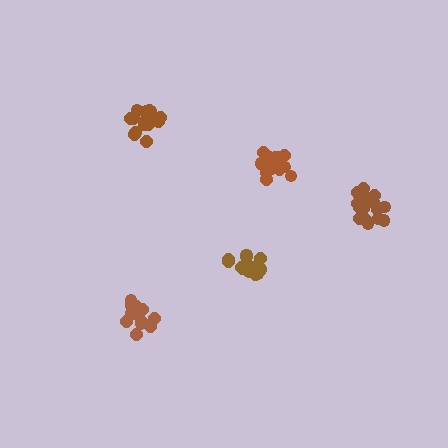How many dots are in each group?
Group 1: 18 dots, Group 2: 15 dots, Group 3: 19 dots, Group 4: 14 dots, Group 5: 15 dots (81 total).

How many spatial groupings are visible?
There are 5 spatial groupings.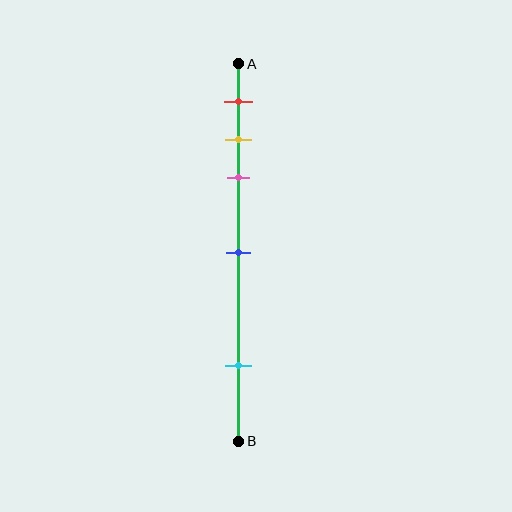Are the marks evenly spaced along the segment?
No, the marks are not evenly spaced.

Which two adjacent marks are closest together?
The yellow and pink marks are the closest adjacent pair.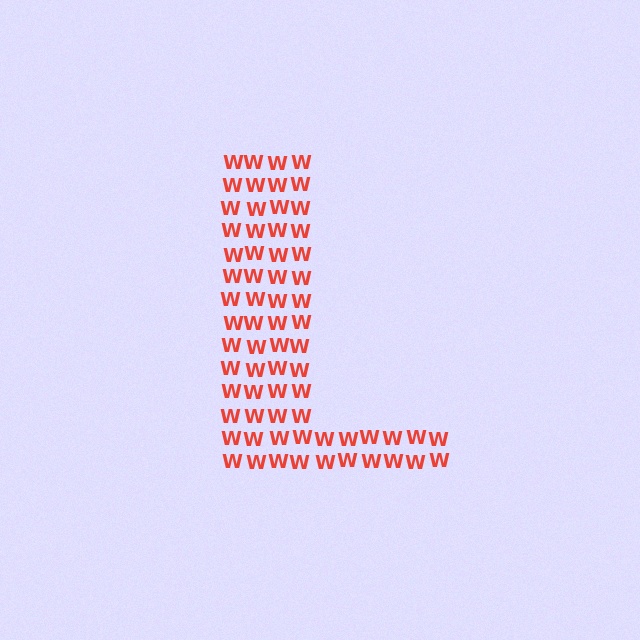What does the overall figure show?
The overall figure shows the letter L.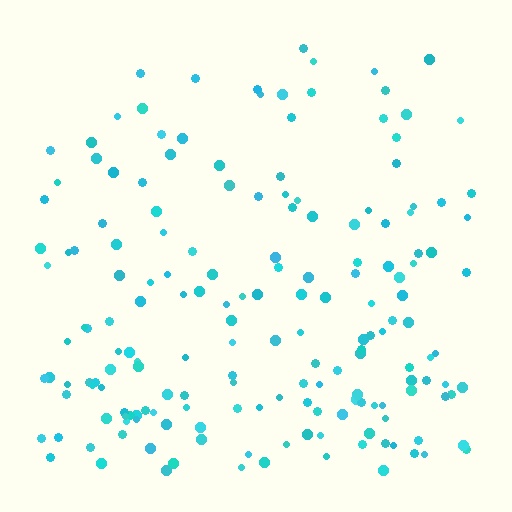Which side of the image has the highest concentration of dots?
The bottom.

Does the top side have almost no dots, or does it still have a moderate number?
Still a moderate number, just noticeably fewer than the bottom.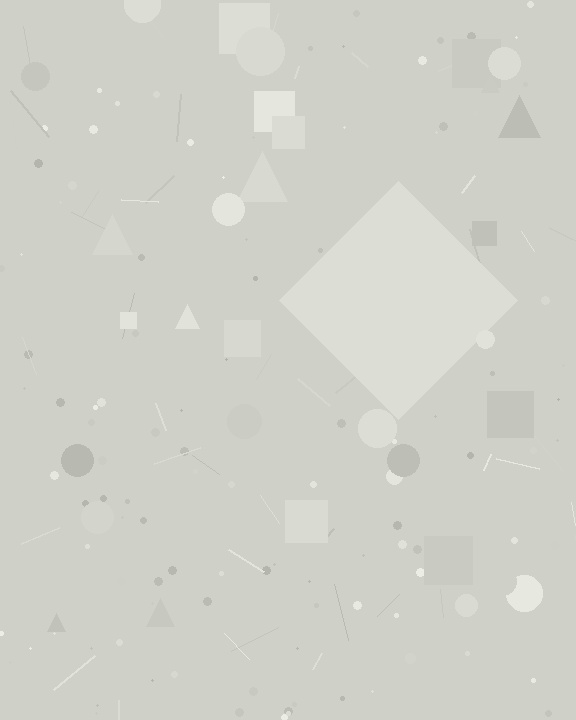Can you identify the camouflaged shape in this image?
The camouflaged shape is a diamond.